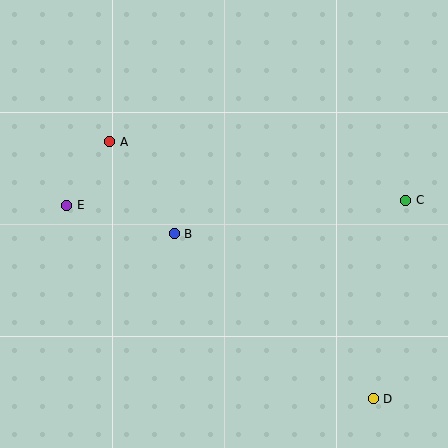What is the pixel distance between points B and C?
The distance between B and C is 234 pixels.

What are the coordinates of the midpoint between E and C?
The midpoint between E and C is at (236, 203).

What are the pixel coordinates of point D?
Point D is at (373, 399).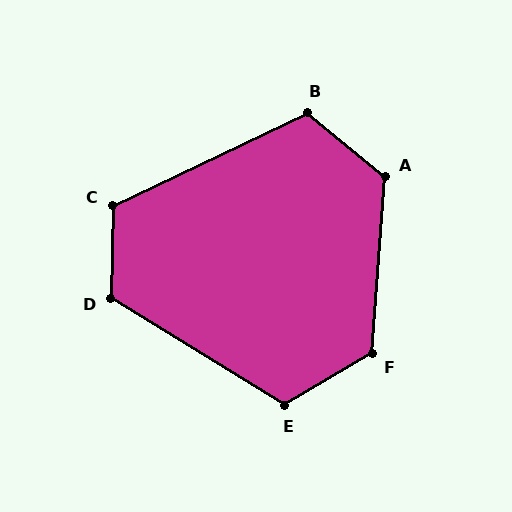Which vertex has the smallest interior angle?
B, at approximately 115 degrees.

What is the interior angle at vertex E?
Approximately 118 degrees (obtuse).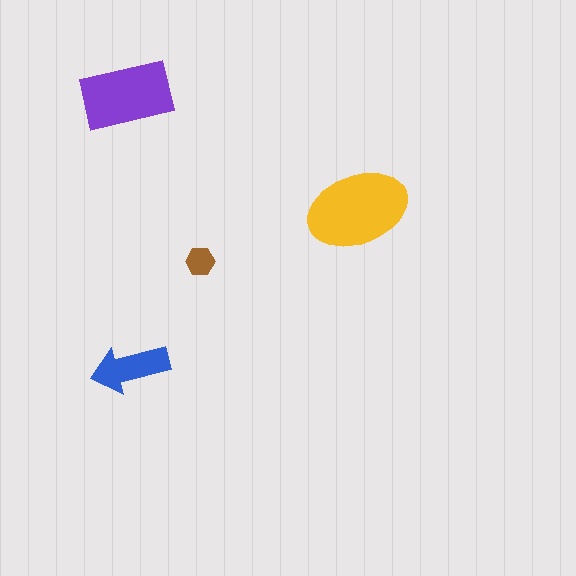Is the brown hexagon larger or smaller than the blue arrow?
Smaller.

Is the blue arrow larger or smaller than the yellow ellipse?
Smaller.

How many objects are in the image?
There are 4 objects in the image.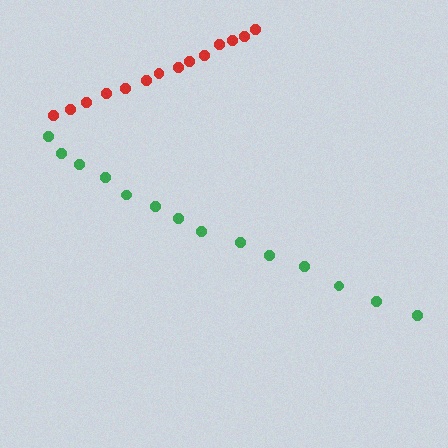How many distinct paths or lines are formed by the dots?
There are 2 distinct paths.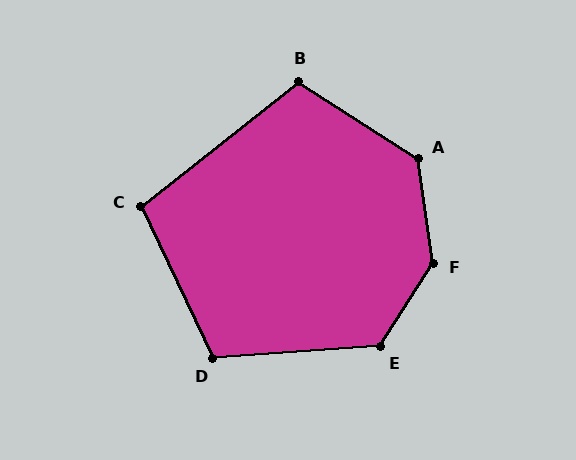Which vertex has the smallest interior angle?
C, at approximately 103 degrees.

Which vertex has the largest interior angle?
F, at approximately 140 degrees.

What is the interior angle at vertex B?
Approximately 109 degrees (obtuse).